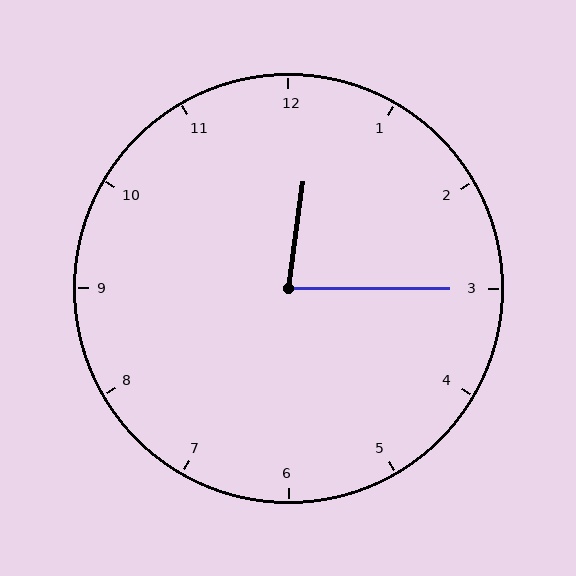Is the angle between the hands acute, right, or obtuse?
It is acute.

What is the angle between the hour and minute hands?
Approximately 82 degrees.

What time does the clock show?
12:15.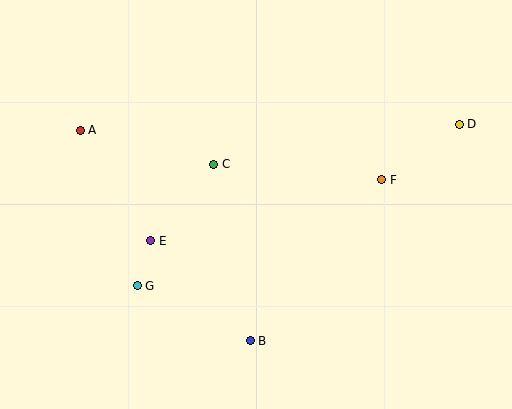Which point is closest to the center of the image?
Point C at (214, 164) is closest to the center.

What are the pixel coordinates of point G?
Point G is at (137, 286).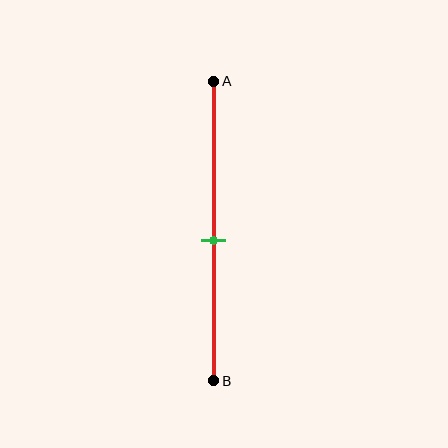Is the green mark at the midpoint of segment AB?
No, the mark is at about 55% from A, not at the 50% midpoint.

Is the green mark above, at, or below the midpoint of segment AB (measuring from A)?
The green mark is below the midpoint of segment AB.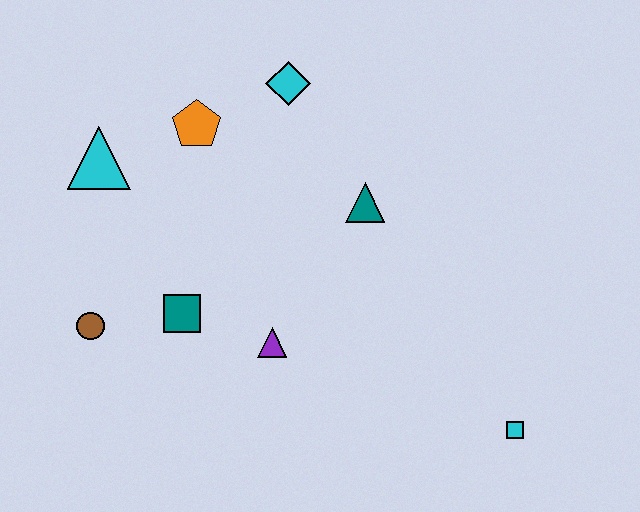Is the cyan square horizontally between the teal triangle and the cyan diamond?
No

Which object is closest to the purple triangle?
The teal square is closest to the purple triangle.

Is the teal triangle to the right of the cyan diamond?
Yes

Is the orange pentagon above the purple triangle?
Yes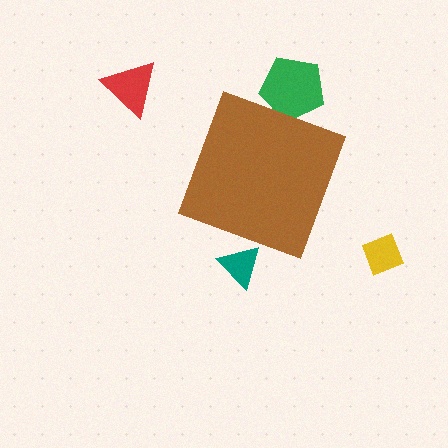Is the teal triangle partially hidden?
Yes, the teal triangle is partially hidden behind the brown diamond.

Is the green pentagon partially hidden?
Yes, the green pentagon is partially hidden behind the brown diamond.